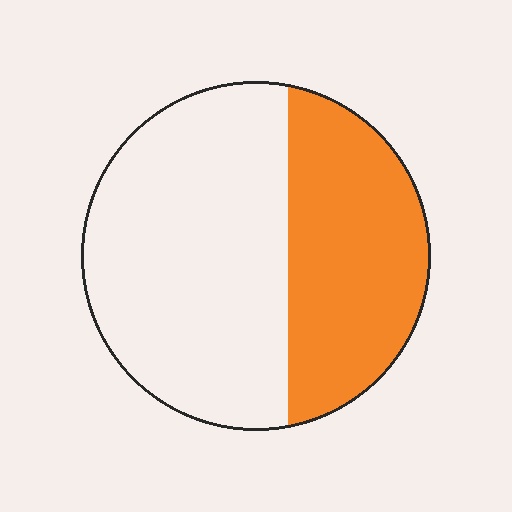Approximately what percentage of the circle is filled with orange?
Approximately 40%.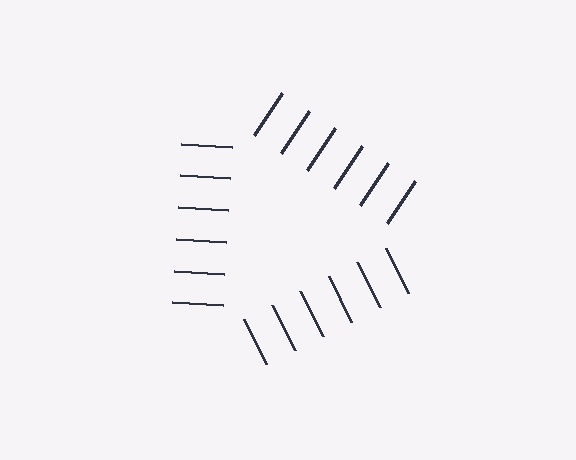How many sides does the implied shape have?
3 sides — the line-ends trace a triangle.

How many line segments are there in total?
18 — 6 along each of the 3 edges.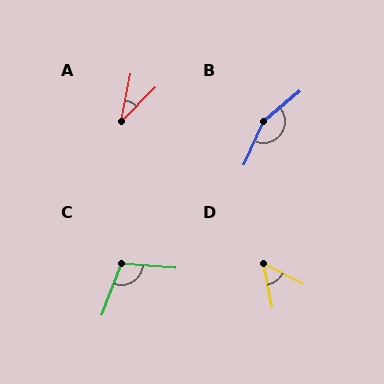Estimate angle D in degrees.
Approximately 53 degrees.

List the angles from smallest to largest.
A (33°), D (53°), C (107°), B (153°).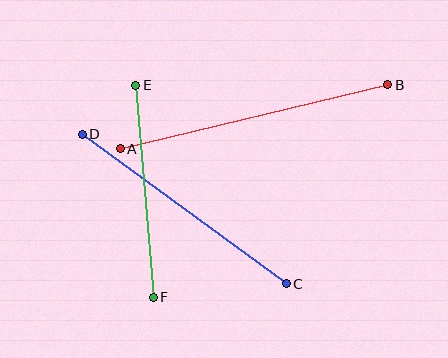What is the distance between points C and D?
The distance is approximately 253 pixels.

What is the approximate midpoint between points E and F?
The midpoint is at approximately (144, 191) pixels.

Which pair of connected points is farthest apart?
Points A and B are farthest apart.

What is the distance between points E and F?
The distance is approximately 213 pixels.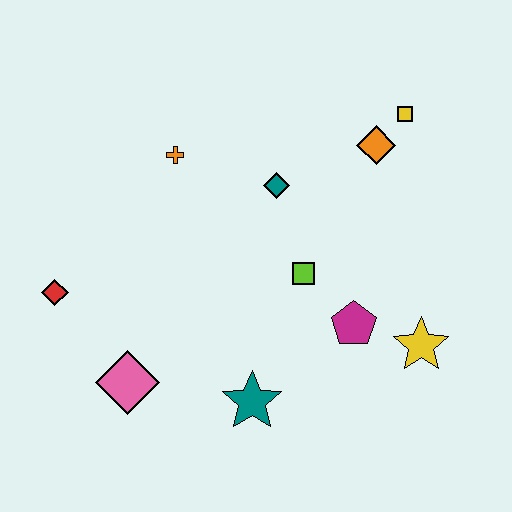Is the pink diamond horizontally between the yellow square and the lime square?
No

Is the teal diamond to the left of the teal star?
No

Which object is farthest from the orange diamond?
The red diamond is farthest from the orange diamond.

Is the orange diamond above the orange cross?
Yes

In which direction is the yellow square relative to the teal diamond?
The yellow square is to the right of the teal diamond.